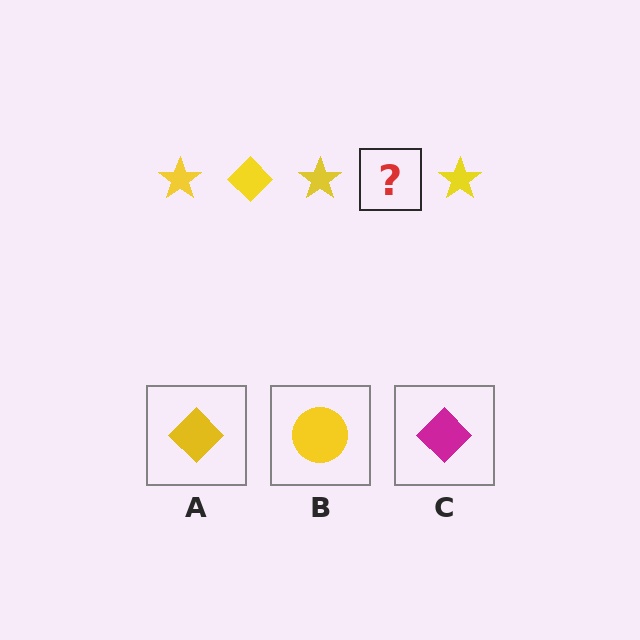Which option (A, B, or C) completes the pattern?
A.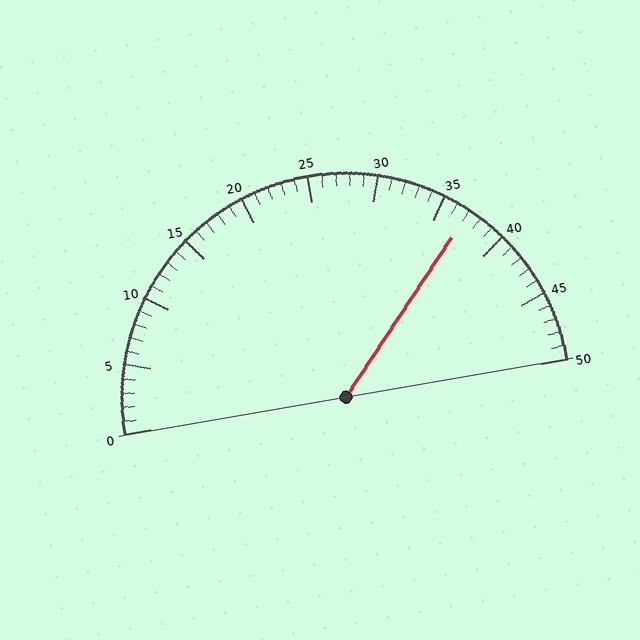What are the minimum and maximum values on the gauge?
The gauge ranges from 0 to 50.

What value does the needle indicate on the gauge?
The needle indicates approximately 37.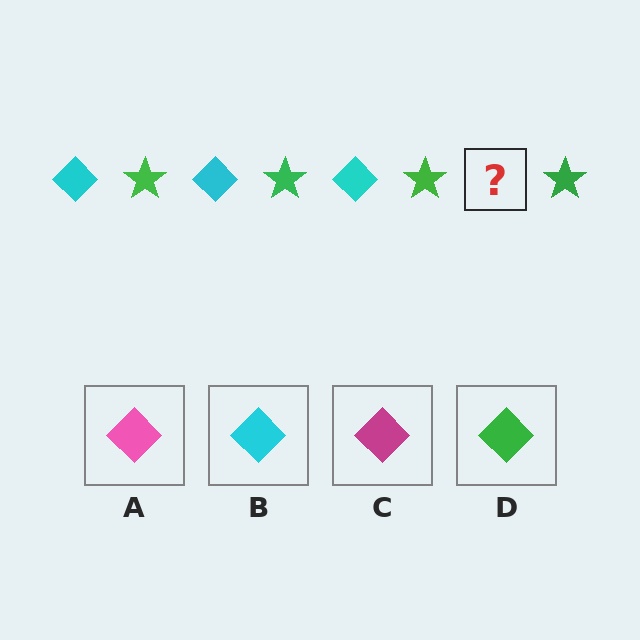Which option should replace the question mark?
Option B.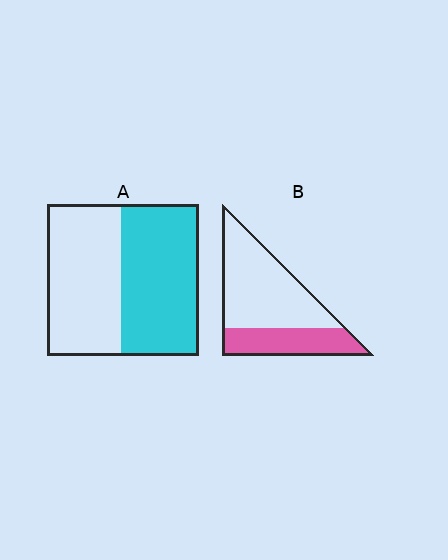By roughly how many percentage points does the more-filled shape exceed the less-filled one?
By roughly 20 percentage points (A over B).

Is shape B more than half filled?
No.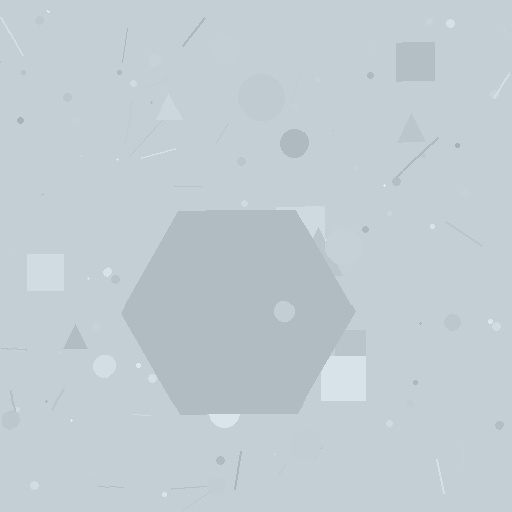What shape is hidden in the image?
A hexagon is hidden in the image.